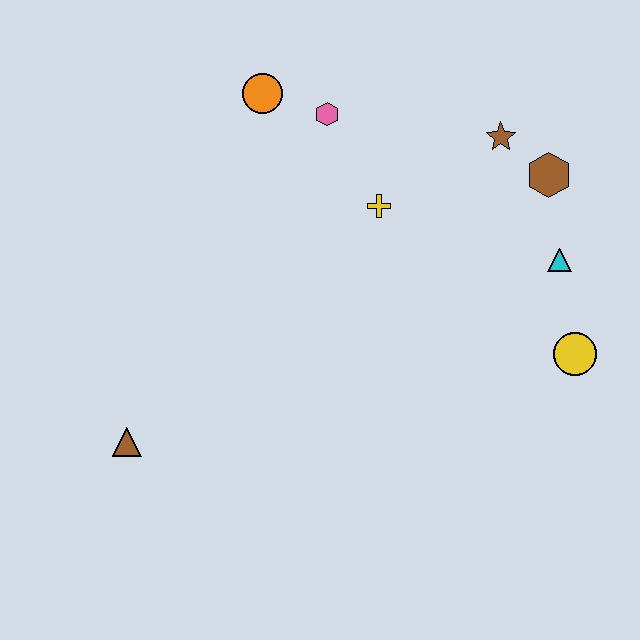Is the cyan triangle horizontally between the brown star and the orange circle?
No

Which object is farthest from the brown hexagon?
The brown triangle is farthest from the brown hexagon.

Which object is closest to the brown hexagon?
The brown star is closest to the brown hexagon.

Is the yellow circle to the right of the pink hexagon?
Yes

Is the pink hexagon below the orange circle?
Yes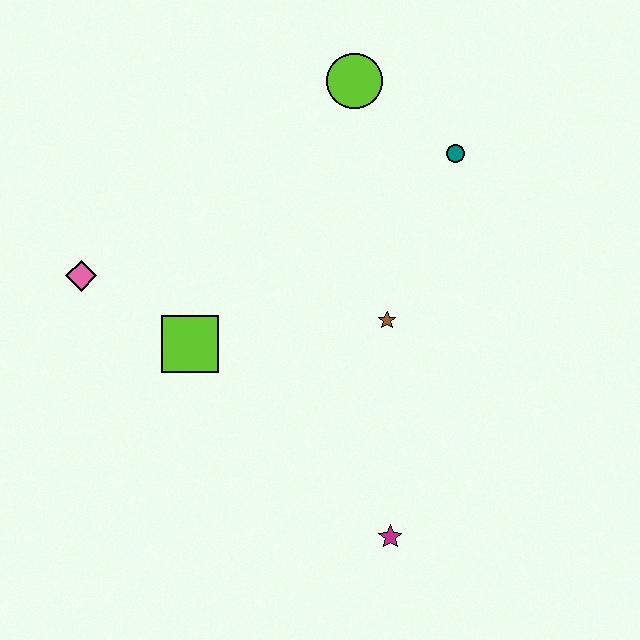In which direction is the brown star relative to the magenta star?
The brown star is above the magenta star.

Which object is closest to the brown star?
The teal circle is closest to the brown star.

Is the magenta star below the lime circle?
Yes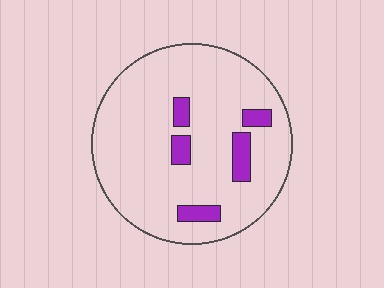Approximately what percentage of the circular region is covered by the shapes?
Approximately 10%.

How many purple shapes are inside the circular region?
5.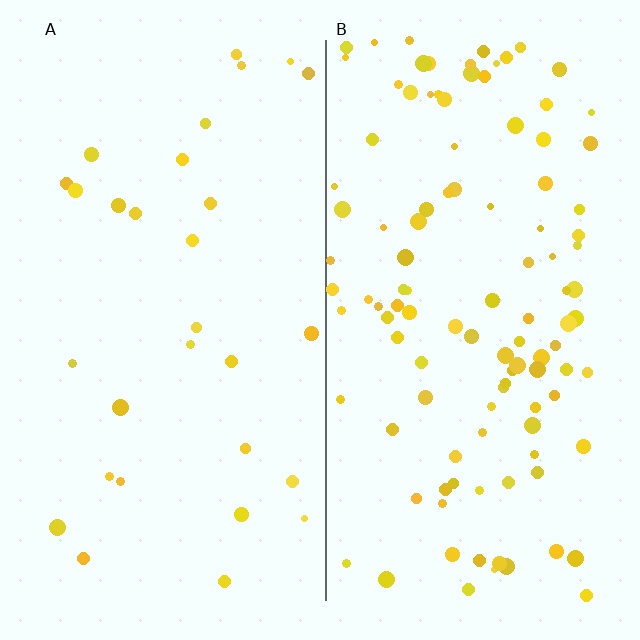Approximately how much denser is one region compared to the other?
Approximately 3.8× — region B over region A.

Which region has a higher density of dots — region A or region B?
B (the right).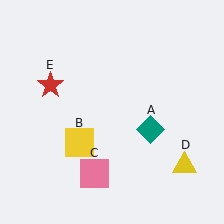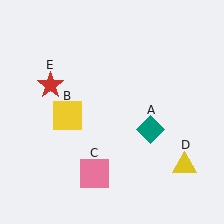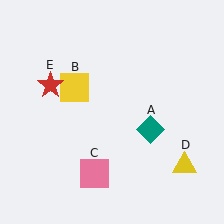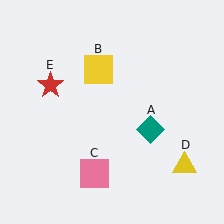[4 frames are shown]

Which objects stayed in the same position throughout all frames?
Teal diamond (object A) and pink square (object C) and yellow triangle (object D) and red star (object E) remained stationary.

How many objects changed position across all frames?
1 object changed position: yellow square (object B).